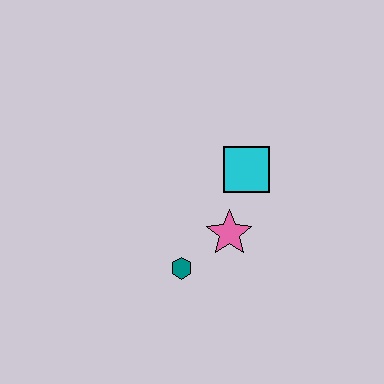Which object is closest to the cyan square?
The pink star is closest to the cyan square.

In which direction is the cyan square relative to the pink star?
The cyan square is above the pink star.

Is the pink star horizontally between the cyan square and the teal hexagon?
Yes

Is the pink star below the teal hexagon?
No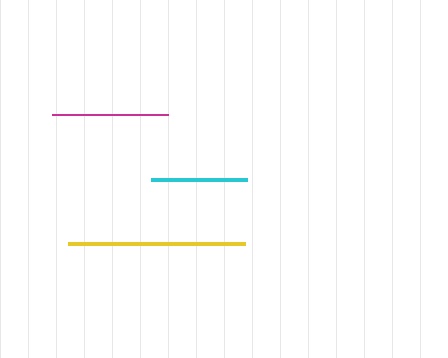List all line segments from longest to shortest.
From longest to shortest: yellow, magenta, cyan.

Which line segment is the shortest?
The cyan line is the shortest at approximately 96 pixels.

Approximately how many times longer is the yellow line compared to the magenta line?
The yellow line is approximately 1.5 times the length of the magenta line.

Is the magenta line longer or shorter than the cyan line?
The magenta line is longer than the cyan line.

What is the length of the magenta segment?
The magenta segment is approximately 116 pixels long.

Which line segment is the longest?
The yellow line is the longest at approximately 177 pixels.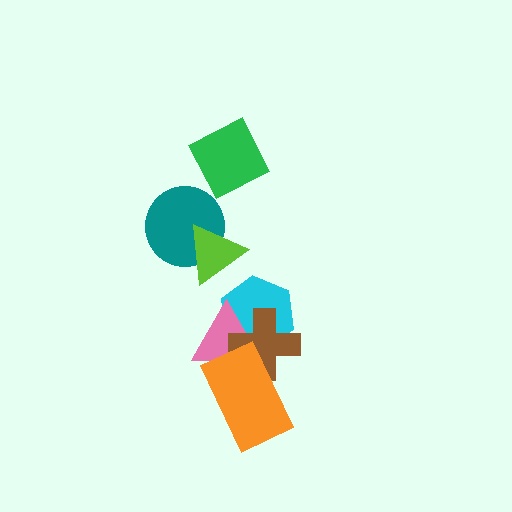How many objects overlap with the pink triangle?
3 objects overlap with the pink triangle.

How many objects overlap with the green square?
0 objects overlap with the green square.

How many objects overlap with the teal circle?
1 object overlaps with the teal circle.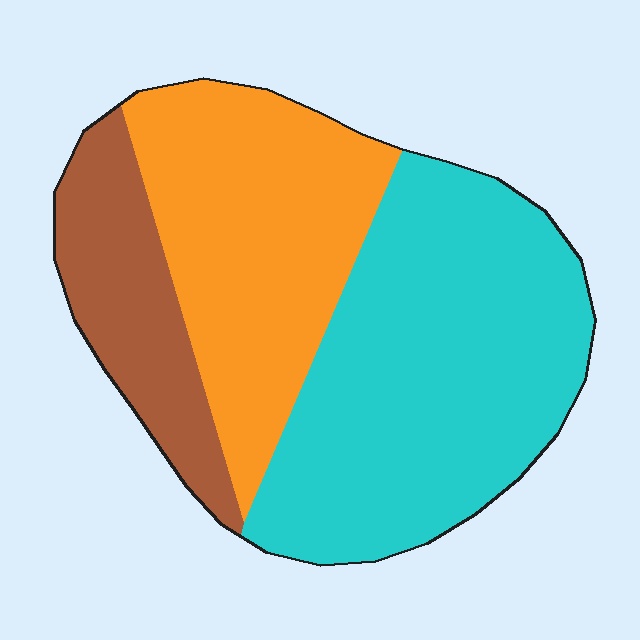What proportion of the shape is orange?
Orange takes up about one third (1/3) of the shape.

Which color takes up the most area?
Cyan, at roughly 50%.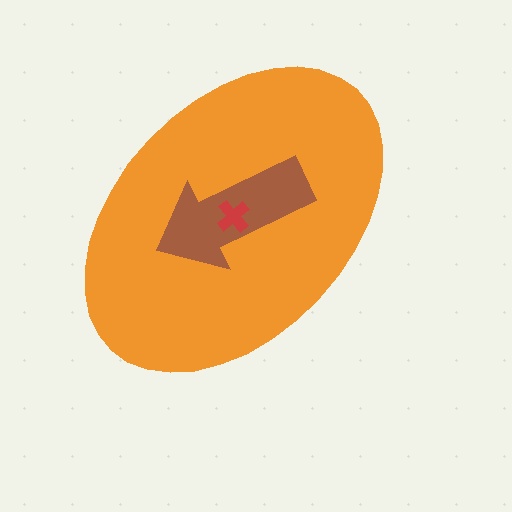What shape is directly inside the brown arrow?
The red cross.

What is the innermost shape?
The red cross.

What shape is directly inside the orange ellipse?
The brown arrow.